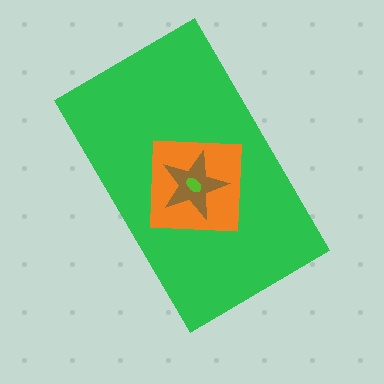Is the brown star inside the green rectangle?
Yes.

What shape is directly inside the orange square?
The brown star.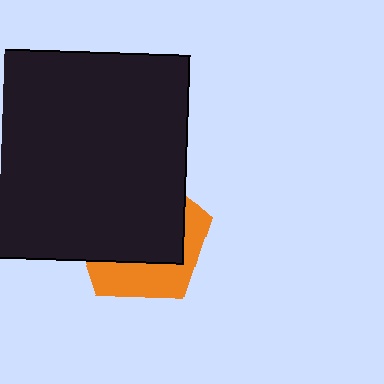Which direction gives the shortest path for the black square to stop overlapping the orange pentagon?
Moving toward the upper-left gives the shortest separation.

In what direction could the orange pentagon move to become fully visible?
The orange pentagon could move toward the lower-right. That would shift it out from behind the black square entirely.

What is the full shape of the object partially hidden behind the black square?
The partially hidden object is an orange pentagon.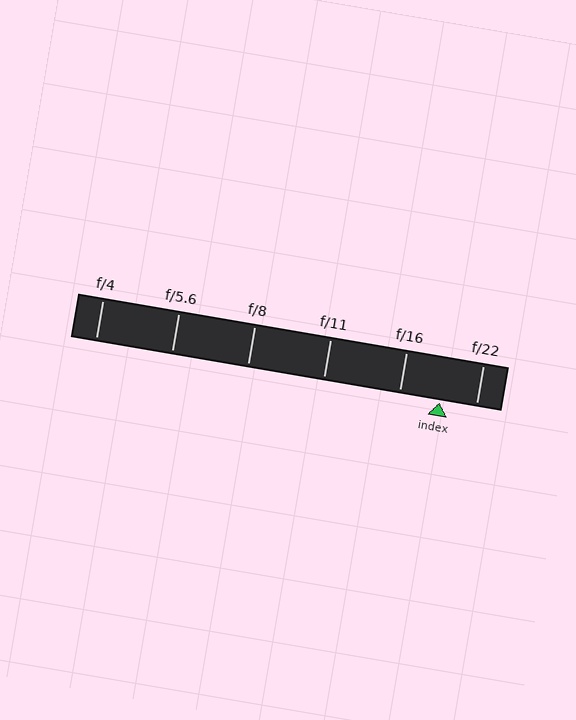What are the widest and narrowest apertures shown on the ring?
The widest aperture shown is f/4 and the narrowest is f/22.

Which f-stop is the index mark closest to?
The index mark is closest to f/22.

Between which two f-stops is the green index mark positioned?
The index mark is between f/16 and f/22.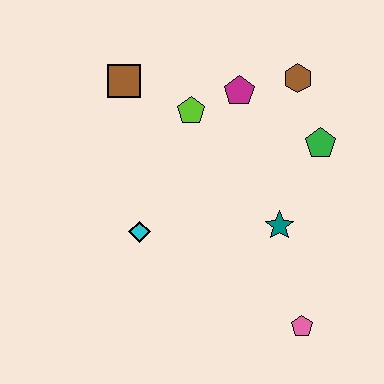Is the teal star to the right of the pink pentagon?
No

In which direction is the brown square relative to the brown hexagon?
The brown square is to the left of the brown hexagon.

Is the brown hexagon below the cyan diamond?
No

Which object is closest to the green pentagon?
The brown hexagon is closest to the green pentagon.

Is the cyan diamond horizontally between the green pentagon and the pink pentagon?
No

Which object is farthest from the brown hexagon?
The pink pentagon is farthest from the brown hexagon.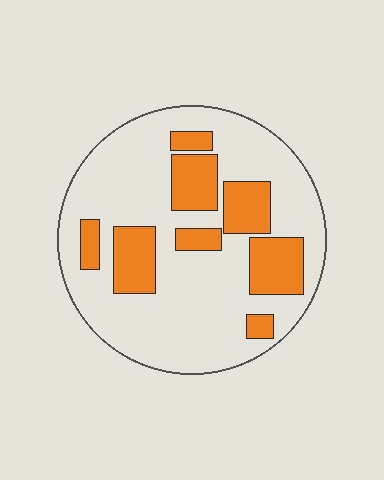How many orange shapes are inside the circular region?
8.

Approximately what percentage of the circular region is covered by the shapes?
Approximately 25%.